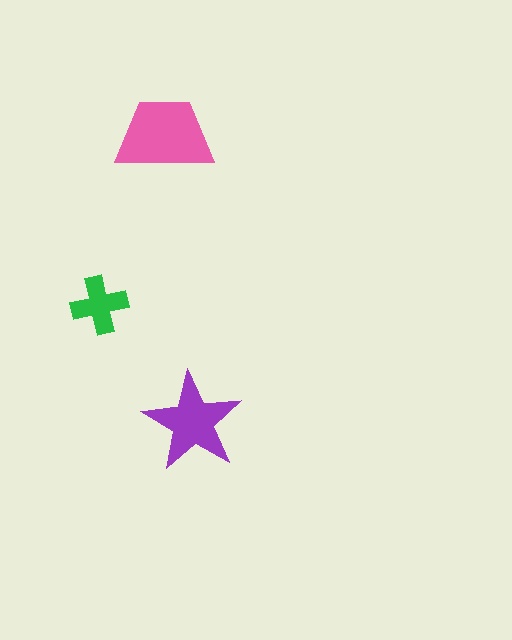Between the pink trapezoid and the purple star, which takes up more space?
The pink trapezoid.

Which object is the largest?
The pink trapezoid.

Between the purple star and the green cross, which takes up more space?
The purple star.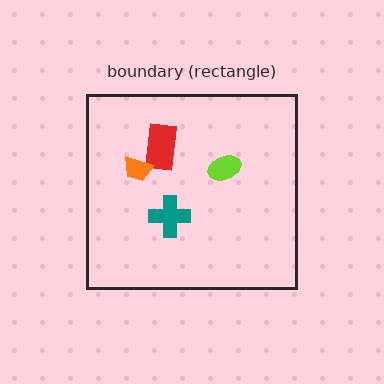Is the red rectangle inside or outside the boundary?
Inside.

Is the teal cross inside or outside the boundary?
Inside.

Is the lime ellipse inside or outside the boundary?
Inside.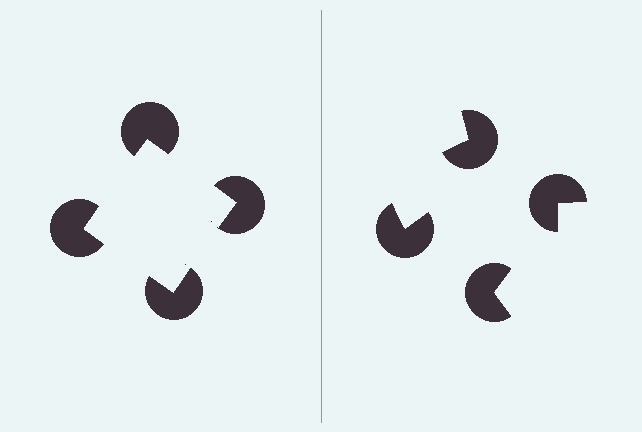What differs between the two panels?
The pac-man discs are positioned identically on both sides; only the wedge orientations differ. On the left they align to a square; on the right they are misaligned.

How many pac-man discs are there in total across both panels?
8 — 4 on each side.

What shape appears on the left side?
An illusory square.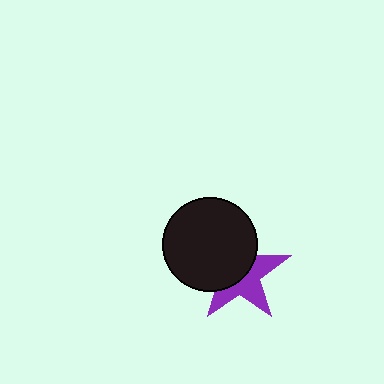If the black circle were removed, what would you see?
You would see the complete purple star.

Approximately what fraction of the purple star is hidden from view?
Roughly 53% of the purple star is hidden behind the black circle.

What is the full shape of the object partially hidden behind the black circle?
The partially hidden object is a purple star.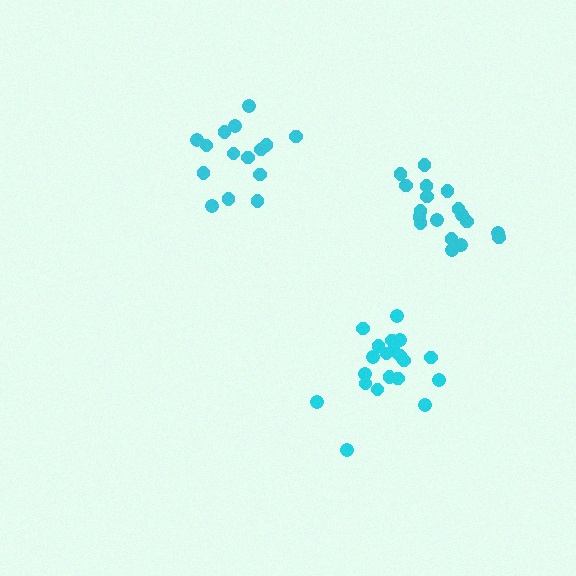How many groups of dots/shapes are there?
There are 3 groups.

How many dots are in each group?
Group 1: 20 dots, Group 2: 15 dots, Group 3: 18 dots (53 total).